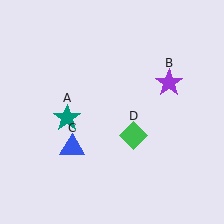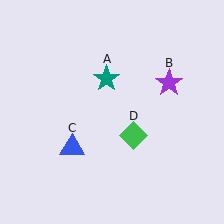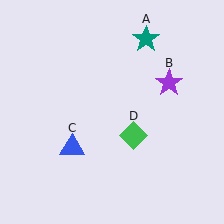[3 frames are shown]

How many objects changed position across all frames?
1 object changed position: teal star (object A).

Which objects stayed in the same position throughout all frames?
Purple star (object B) and blue triangle (object C) and green diamond (object D) remained stationary.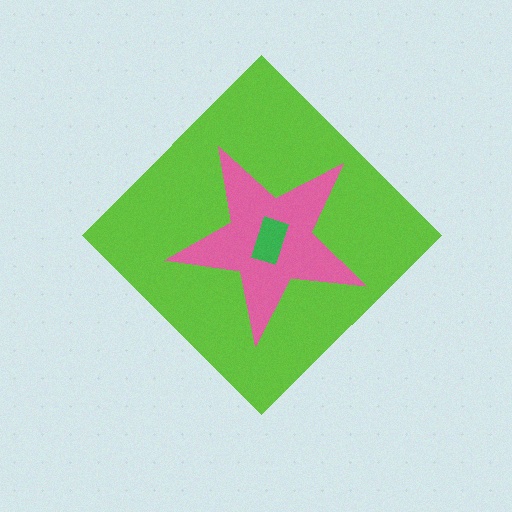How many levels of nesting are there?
3.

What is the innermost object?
The green rectangle.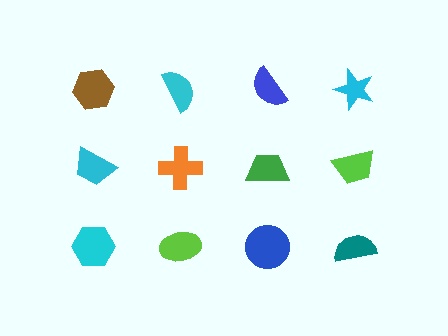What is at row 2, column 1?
A cyan trapezoid.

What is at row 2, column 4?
A lime trapezoid.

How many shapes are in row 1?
4 shapes.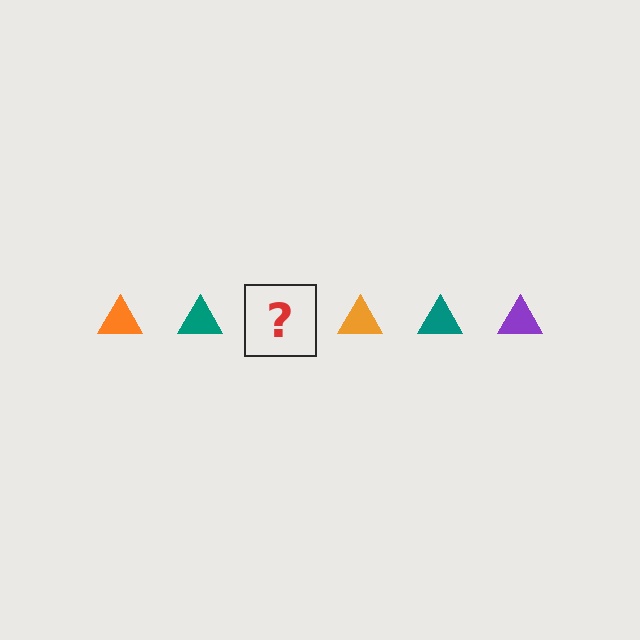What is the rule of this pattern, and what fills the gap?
The rule is that the pattern cycles through orange, teal, purple triangles. The gap should be filled with a purple triangle.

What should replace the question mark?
The question mark should be replaced with a purple triangle.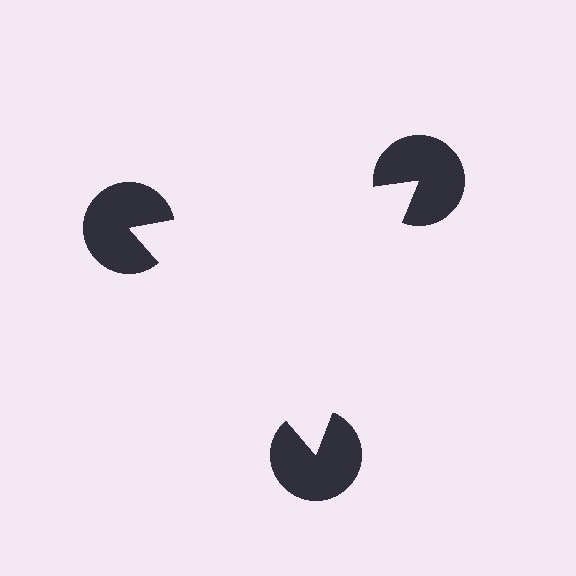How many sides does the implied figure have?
3 sides.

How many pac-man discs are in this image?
There are 3 — one at each vertex of the illusory triangle.